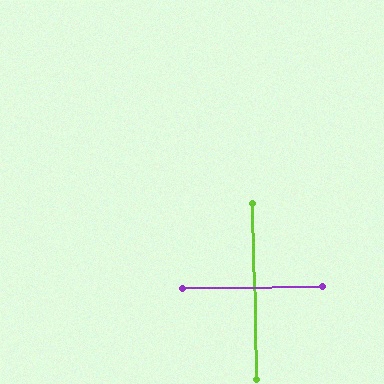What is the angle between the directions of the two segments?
Approximately 89 degrees.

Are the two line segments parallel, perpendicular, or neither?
Perpendicular — they meet at approximately 89°.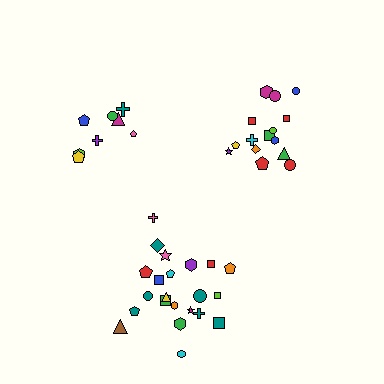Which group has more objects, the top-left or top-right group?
The top-right group.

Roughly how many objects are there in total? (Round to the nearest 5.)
Roughly 45 objects in total.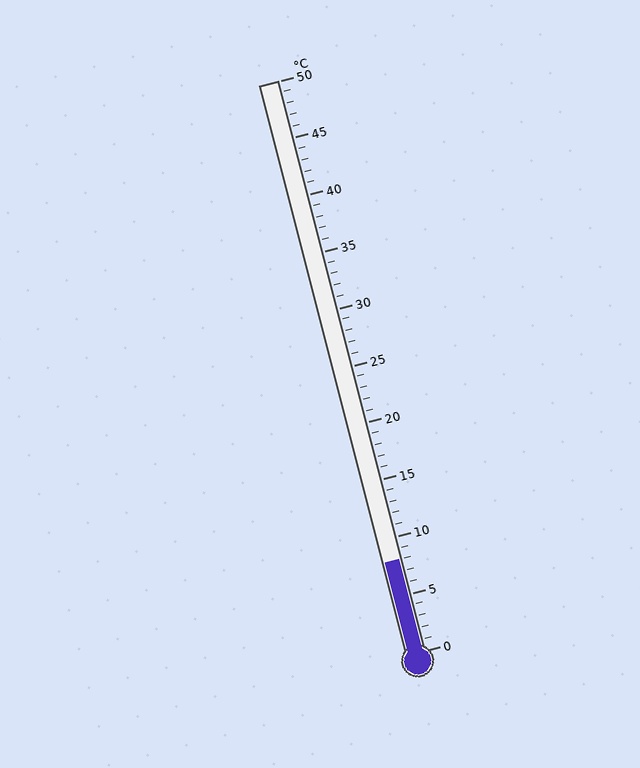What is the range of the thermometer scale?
The thermometer scale ranges from 0°C to 50°C.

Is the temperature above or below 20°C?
The temperature is below 20°C.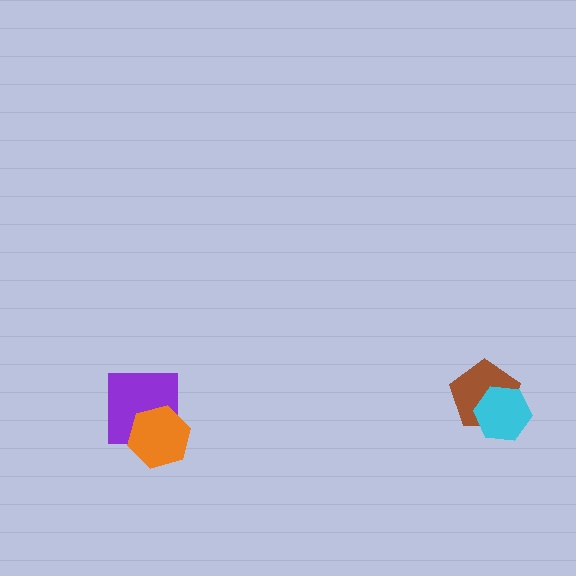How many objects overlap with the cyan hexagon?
1 object overlaps with the cyan hexagon.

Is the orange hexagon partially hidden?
No, no other shape covers it.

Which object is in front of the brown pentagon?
The cyan hexagon is in front of the brown pentagon.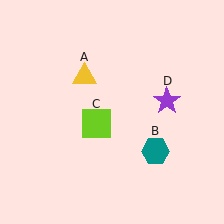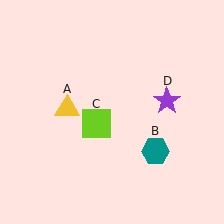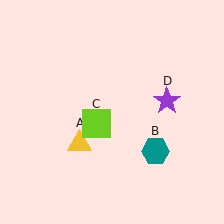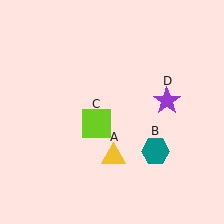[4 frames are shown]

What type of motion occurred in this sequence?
The yellow triangle (object A) rotated counterclockwise around the center of the scene.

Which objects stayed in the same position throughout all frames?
Teal hexagon (object B) and lime square (object C) and purple star (object D) remained stationary.